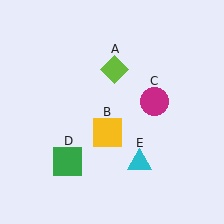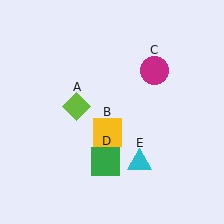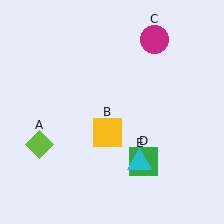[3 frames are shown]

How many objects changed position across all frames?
3 objects changed position: lime diamond (object A), magenta circle (object C), green square (object D).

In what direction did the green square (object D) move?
The green square (object D) moved right.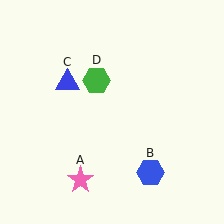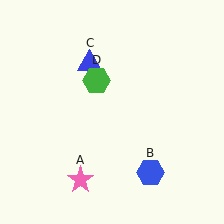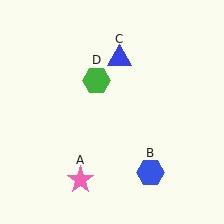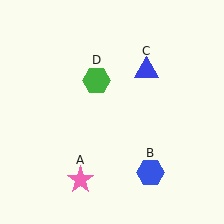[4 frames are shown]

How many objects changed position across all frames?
1 object changed position: blue triangle (object C).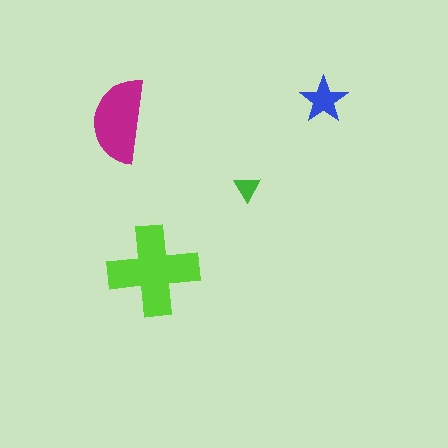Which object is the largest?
The lime cross.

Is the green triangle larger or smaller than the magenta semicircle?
Smaller.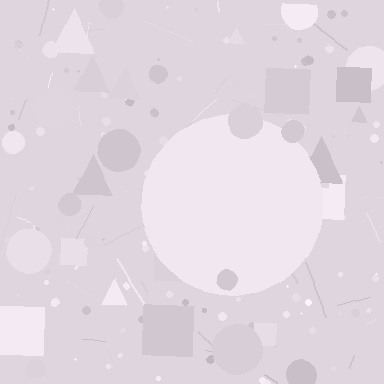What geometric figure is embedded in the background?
A circle is embedded in the background.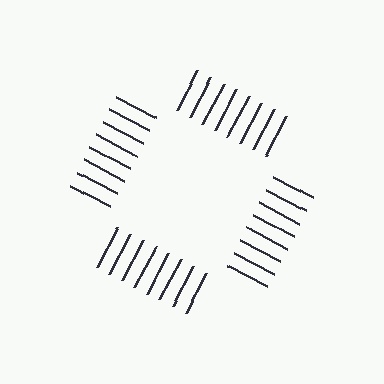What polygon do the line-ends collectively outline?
An illusory square — the line segments terminate on its edges but no continuous stroke is drawn.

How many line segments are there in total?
32 — 8 along each of the 4 edges.